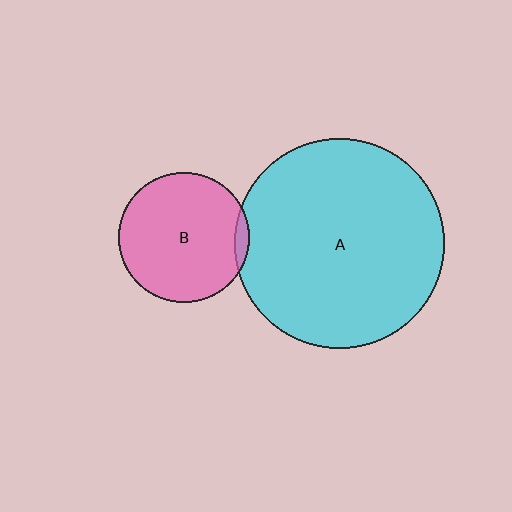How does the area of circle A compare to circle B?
Approximately 2.6 times.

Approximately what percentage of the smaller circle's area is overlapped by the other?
Approximately 5%.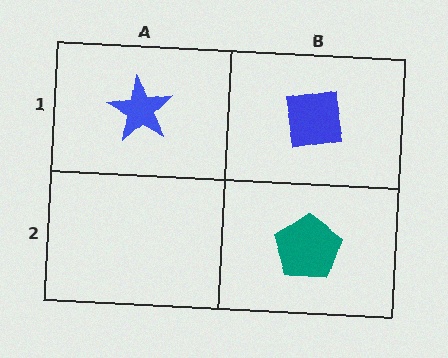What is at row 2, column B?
A teal pentagon.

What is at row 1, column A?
A blue star.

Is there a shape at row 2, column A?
No, that cell is empty.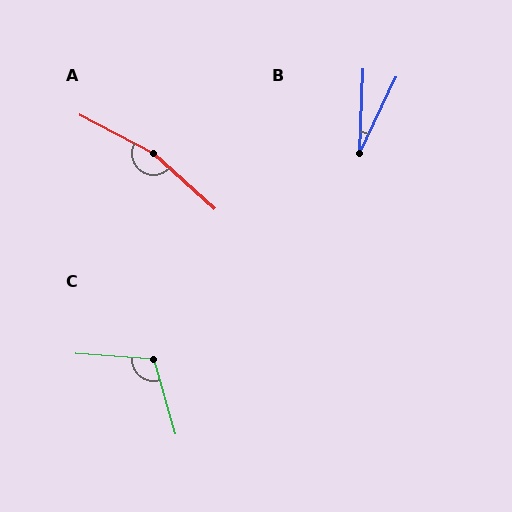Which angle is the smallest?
B, at approximately 23 degrees.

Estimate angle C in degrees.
Approximately 110 degrees.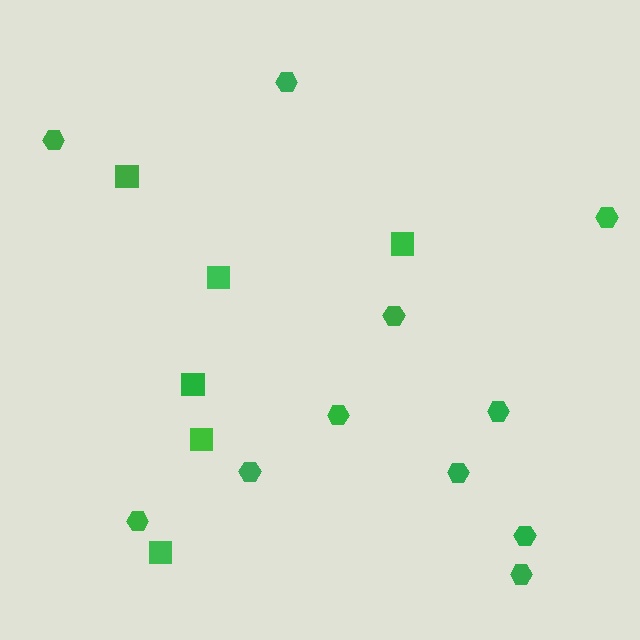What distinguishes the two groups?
There are 2 groups: one group of squares (6) and one group of hexagons (11).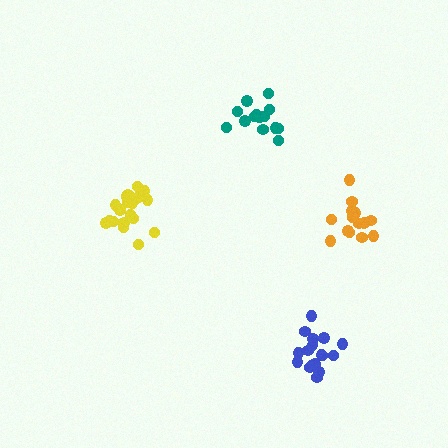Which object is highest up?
The teal cluster is topmost.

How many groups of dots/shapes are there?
There are 4 groups.